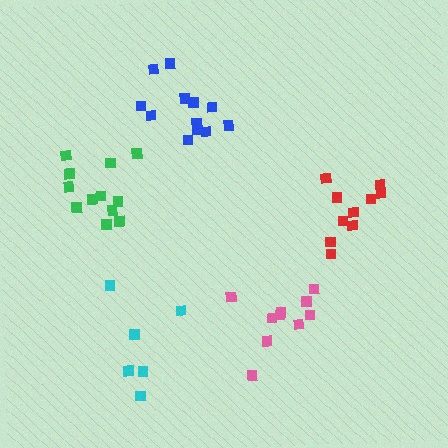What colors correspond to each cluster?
The clusters are colored: red, green, cyan, blue, pink.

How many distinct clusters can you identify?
There are 5 distinct clusters.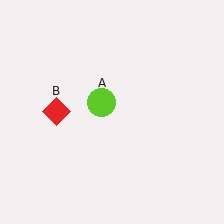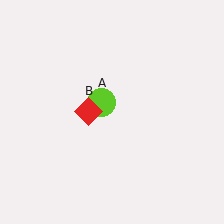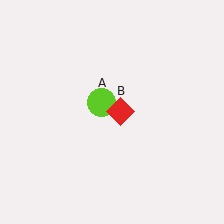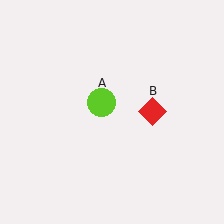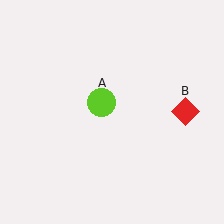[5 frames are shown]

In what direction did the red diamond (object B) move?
The red diamond (object B) moved right.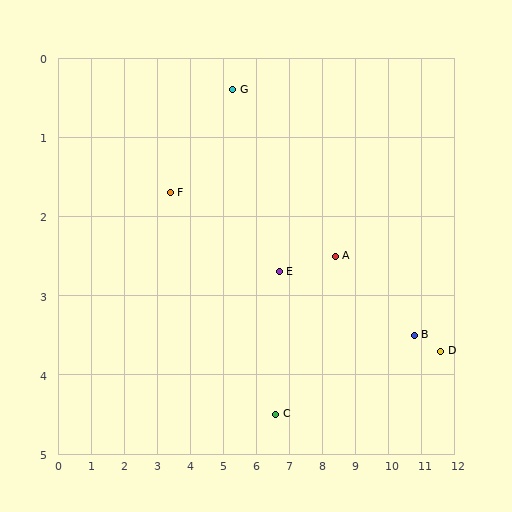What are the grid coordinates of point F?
Point F is at approximately (3.4, 1.7).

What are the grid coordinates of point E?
Point E is at approximately (6.7, 2.7).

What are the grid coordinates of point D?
Point D is at approximately (11.6, 3.7).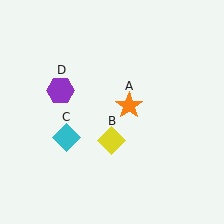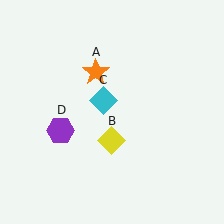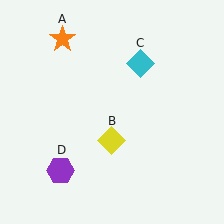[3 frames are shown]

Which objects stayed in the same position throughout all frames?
Yellow diamond (object B) remained stationary.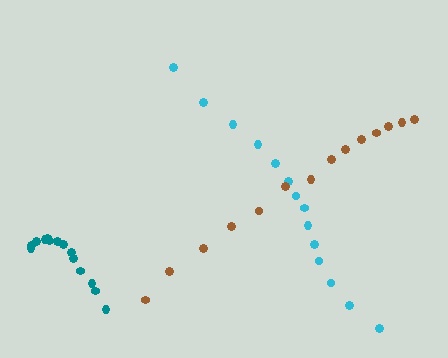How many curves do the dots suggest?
There are 3 distinct paths.